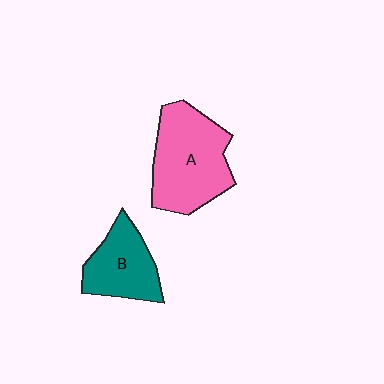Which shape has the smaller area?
Shape B (teal).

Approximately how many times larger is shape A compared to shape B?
Approximately 1.5 times.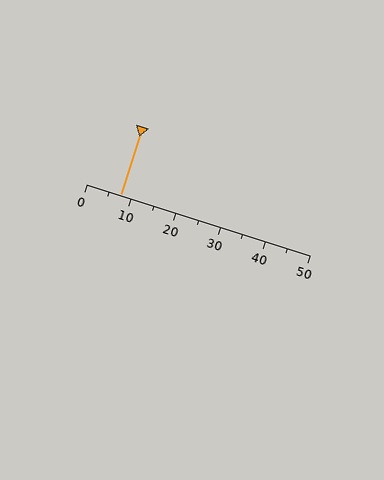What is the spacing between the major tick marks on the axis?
The major ticks are spaced 10 apart.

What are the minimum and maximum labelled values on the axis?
The axis runs from 0 to 50.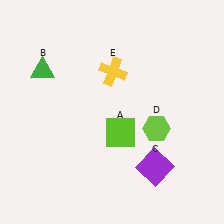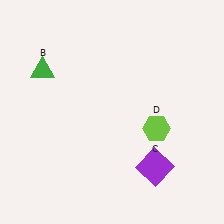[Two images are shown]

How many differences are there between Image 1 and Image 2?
There are 2 differences between the two images.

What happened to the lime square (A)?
The lime square (A) was removed in Image 2. It was in the bottom-right area of Image 1.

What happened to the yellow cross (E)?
The yellow cross (E) was removed in Image 2. It was in the top-right area of Image 1.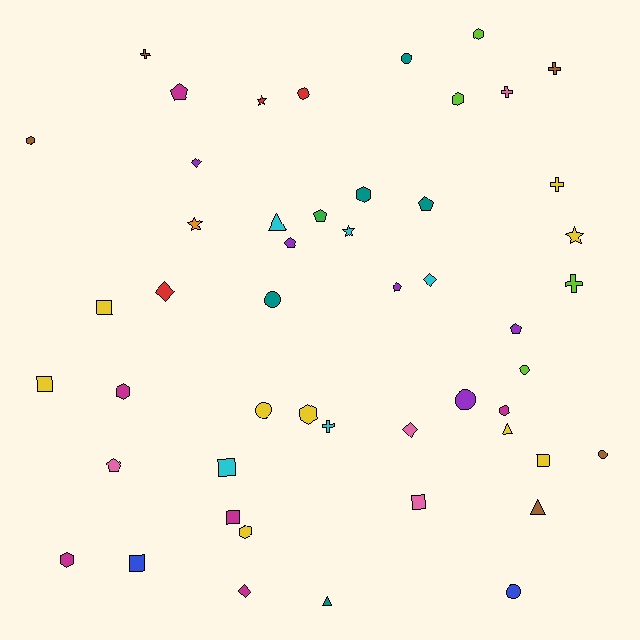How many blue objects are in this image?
There are 2 blue objects.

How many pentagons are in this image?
There are 7 pentagons.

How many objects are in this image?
There are 50 objects.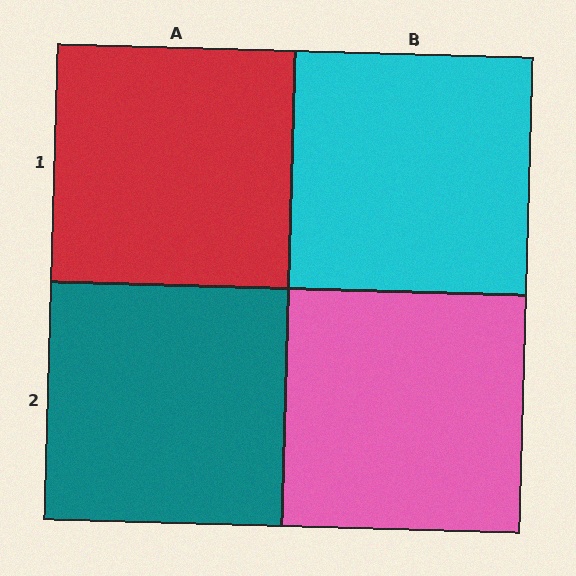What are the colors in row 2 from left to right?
Teal, pink.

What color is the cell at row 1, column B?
Cyan.